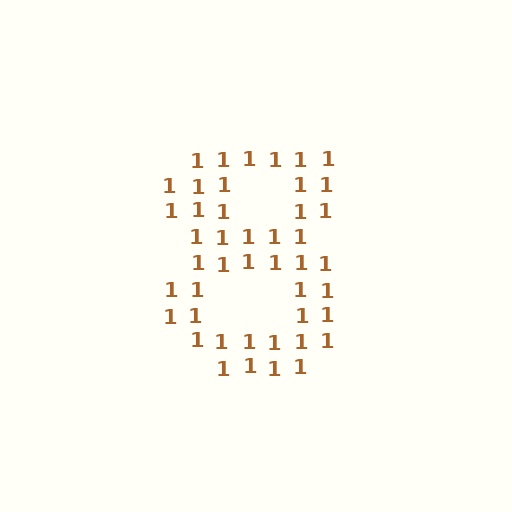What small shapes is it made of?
It is made of small digit 1's.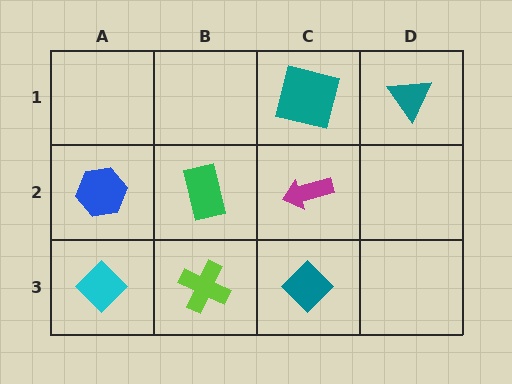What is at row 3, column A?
A cyan diamond.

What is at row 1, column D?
A teal triangle.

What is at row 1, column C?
A teal square.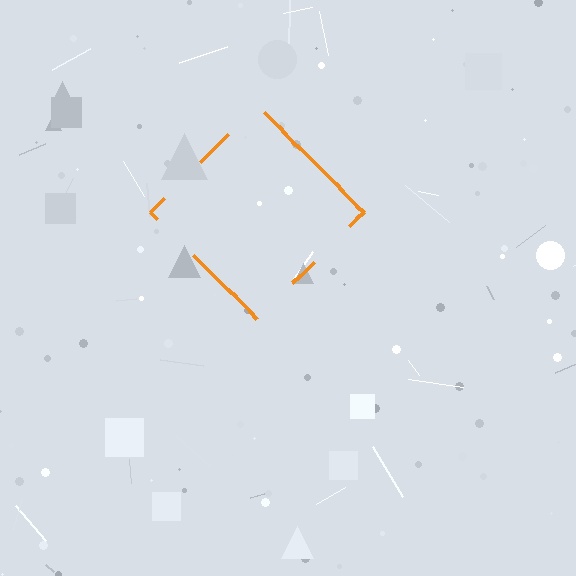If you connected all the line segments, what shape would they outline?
They would outline a diamond.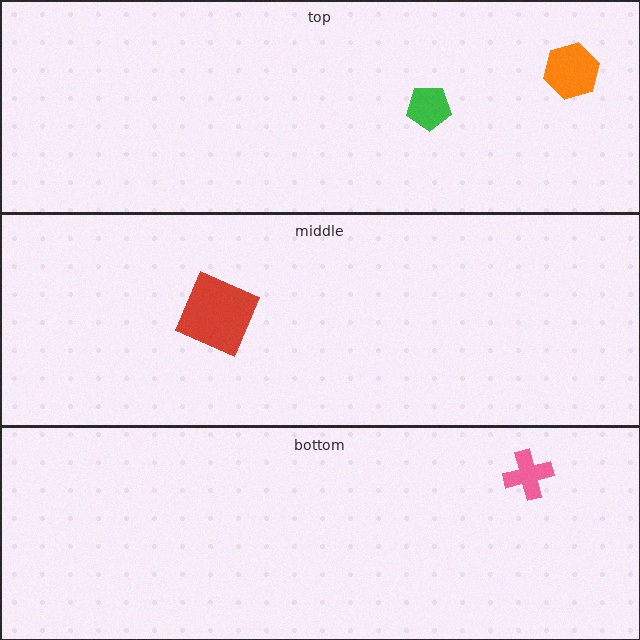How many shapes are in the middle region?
1.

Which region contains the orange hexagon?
The top region.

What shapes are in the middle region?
The red square.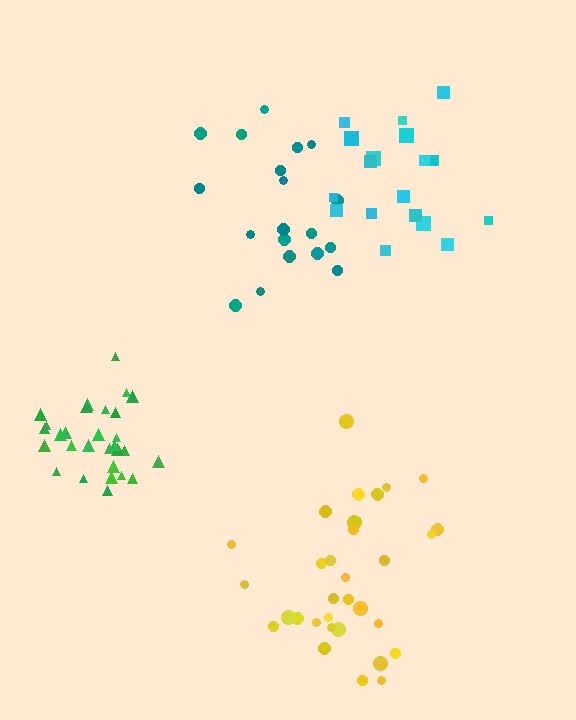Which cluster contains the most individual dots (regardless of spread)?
Yellow (32).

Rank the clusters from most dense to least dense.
green, yellow, cyan, teal.